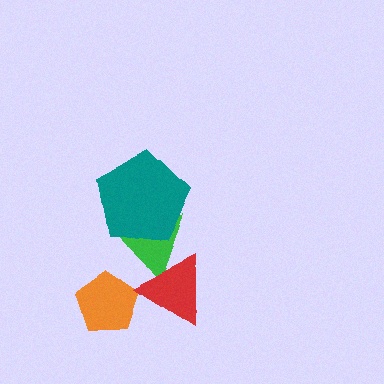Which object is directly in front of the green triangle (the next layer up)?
The red triangle is directly in front of the green triangle.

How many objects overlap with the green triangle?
2 objects overlap with the green triangle.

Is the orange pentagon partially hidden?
No, no other shape covers it.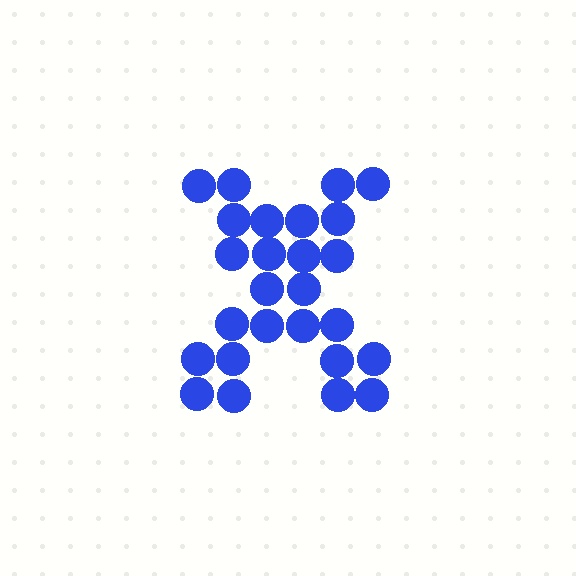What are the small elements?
The small elements are circles.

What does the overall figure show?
The overall figure shows the letter X.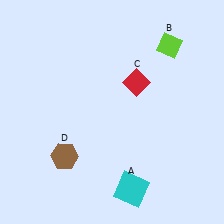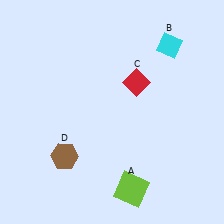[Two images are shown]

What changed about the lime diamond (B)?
In Image 1, B is lime. In Image 2, it changed to cyan.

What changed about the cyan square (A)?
In Image 1, A is cyan. In Image 2, it changed to lime.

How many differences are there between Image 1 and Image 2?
There are 2 differences between the two images.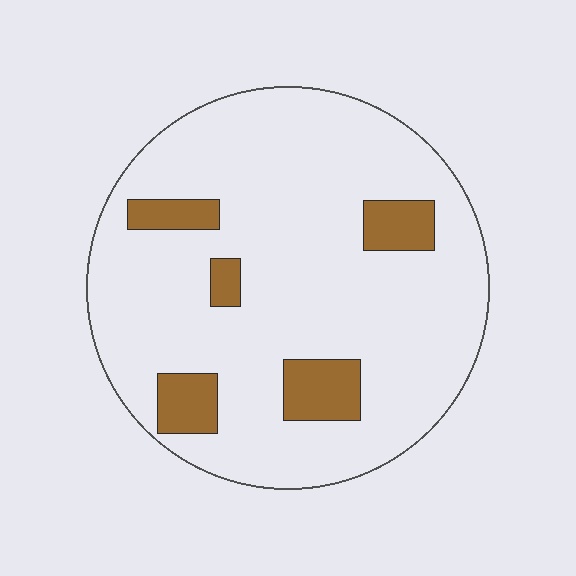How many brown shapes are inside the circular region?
5.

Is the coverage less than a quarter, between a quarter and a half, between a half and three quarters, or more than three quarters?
Less than a quarter.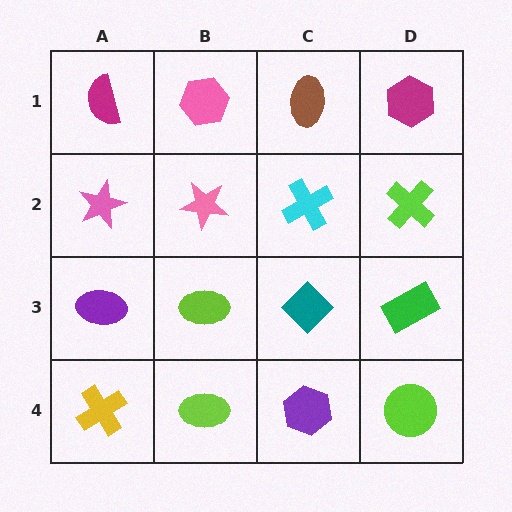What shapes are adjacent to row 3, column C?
A cyan cross (row 2, column C), a purple hexagon (row 4, column C), a lime ellipse (row 3, column B), a green rectangle (row 3, column D).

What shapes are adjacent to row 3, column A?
A pink star (row 2, column A), a yellow cross (row 4, column A), a lime ellipse (row 3, column B).